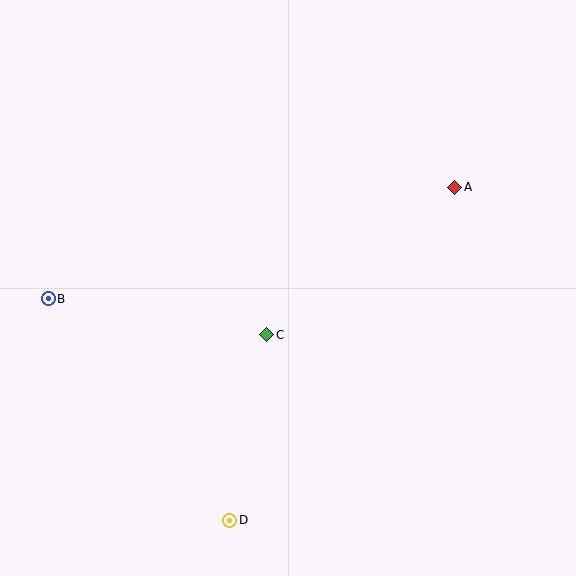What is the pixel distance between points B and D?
The distance between B and D is 286 pixels.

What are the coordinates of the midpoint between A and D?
The midpoint between A and D is at (342, 354).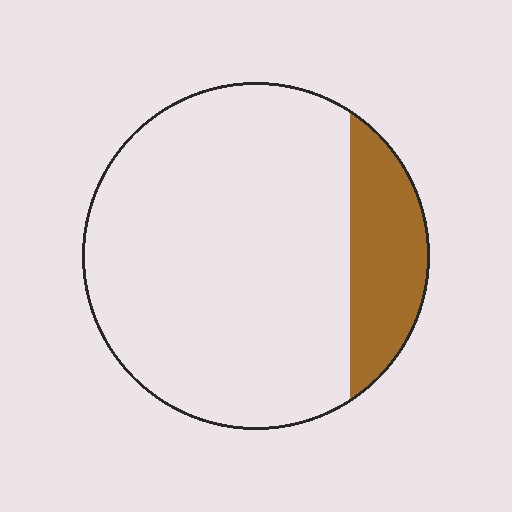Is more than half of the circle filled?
No.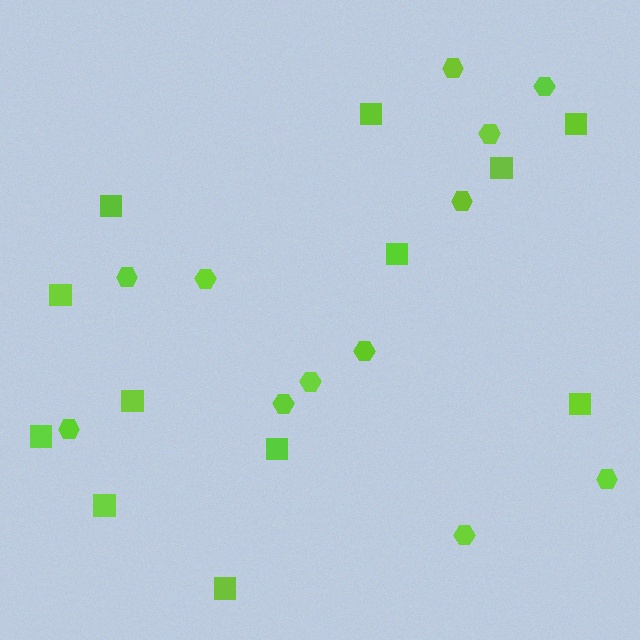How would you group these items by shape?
There are 2 groups: one group of squares (12) and one group of hexagons (12).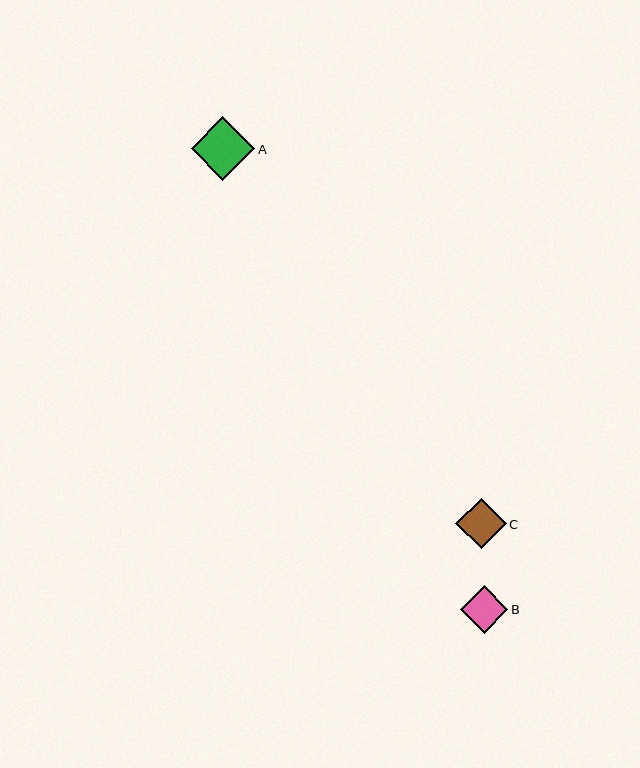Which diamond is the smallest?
Diamond B is the smallest with a size of approximately 48 pixels.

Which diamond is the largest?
Diamond A is the largest with a size of approximately 64 pixels.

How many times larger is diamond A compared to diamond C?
Diamond A is approximately 1.3 times the size of diamond C.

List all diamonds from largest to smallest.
From largest to smallest: A, C, B.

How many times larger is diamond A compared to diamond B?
Diamond A is approximately 1.3 times the size of diamond B.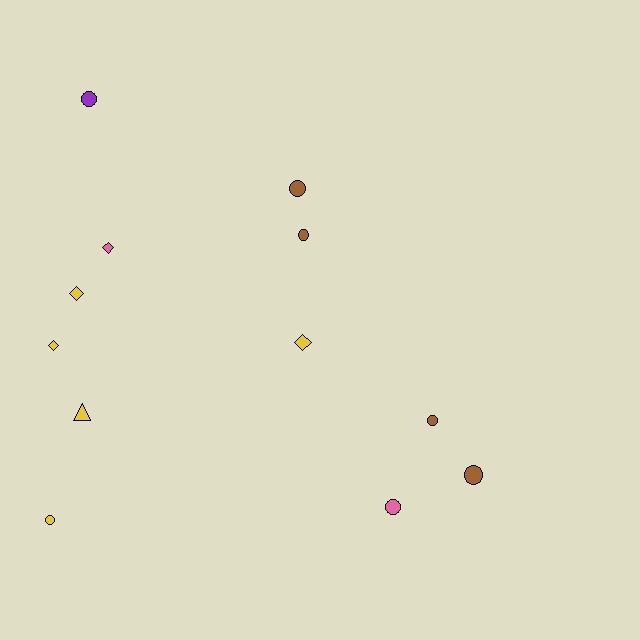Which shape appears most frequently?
Circle, with 7 objects.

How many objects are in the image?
There are 12 objects.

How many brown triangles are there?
There are no brown triangles.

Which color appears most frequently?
Yellow, with 5 objects.